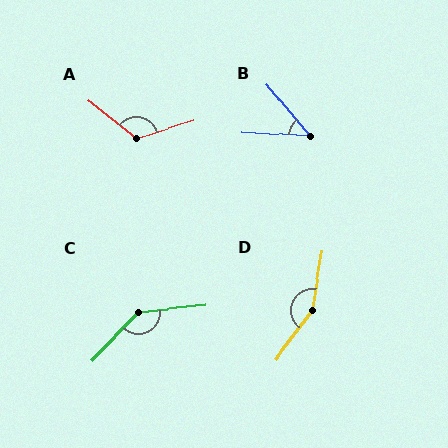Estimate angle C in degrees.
Approximately 139 degrees.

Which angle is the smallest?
B, at approximately 47 degrees.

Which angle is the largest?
D, at approximately 153 degrees.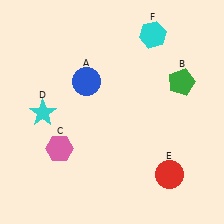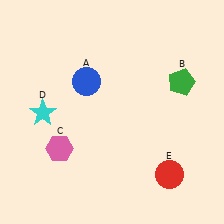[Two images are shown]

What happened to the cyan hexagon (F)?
The cyan hexagon (F) was removed in Image 2. It was in the top-right area of Image 1.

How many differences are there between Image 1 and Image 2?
There is 1 difference between the two images.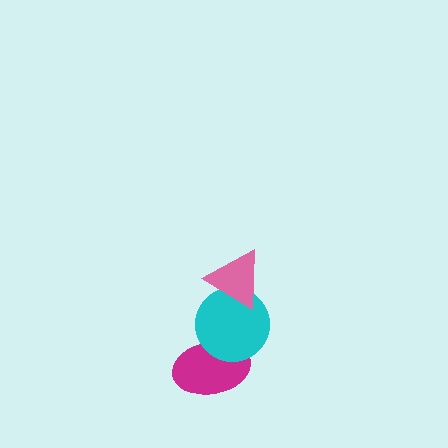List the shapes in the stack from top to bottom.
From top to bottom: the pink triangle, the cyan circle, the magenta ellipse.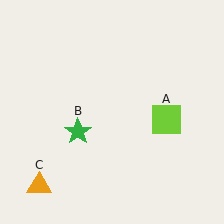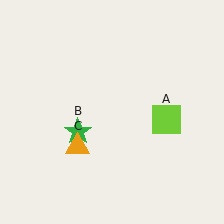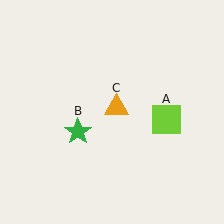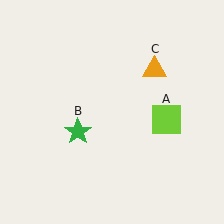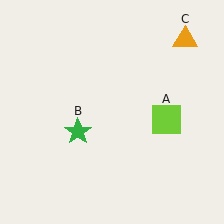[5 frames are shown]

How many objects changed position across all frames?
1 object changed position: orange triangle (object C).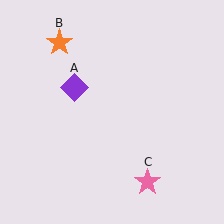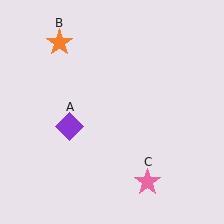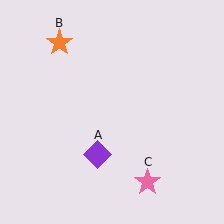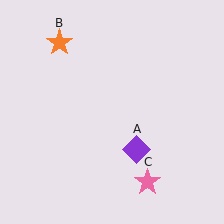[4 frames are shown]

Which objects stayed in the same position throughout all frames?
Orange star (object B) and pink star (object C) remained stationary.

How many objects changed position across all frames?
1 object changed position: purple diamond (object A).